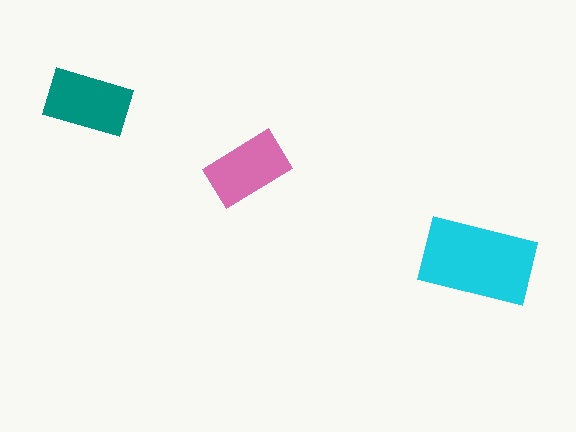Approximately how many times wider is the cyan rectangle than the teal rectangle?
About 1.5 times wider.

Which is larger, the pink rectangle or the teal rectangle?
The teal one.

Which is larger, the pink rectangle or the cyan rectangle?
The cyan one.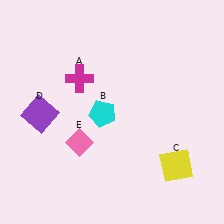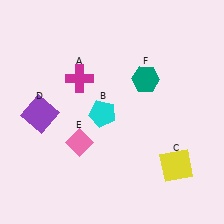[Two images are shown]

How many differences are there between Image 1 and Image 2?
There is 1 difference between the two images.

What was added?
A teal hexagon (F) was added in Image 2.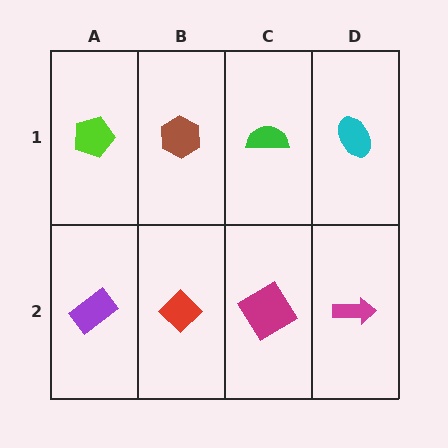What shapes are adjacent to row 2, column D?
A cyan ellipse (row 1, column D), a magenta diamond (row 2, column C).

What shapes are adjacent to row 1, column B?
A red diamond (row 2, column B), a lime pentagon (row 1, column A), a green semicircle (row 1, column C).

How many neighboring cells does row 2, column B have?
3.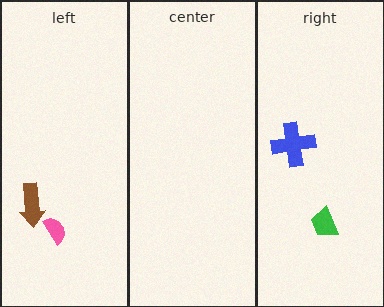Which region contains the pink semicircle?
The left region.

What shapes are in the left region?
The pink semicircle, the brown arrow.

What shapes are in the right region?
The green trapezoid, the blue cross.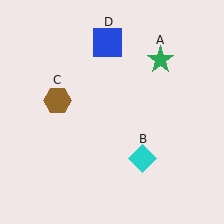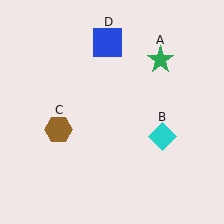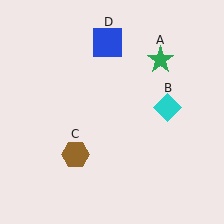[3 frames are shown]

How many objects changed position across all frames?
2 objects changed position: cyan diamond (object B), brown hexagon (object C).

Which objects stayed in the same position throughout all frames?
Green star (object A) and blue square (object D) remained stationary.